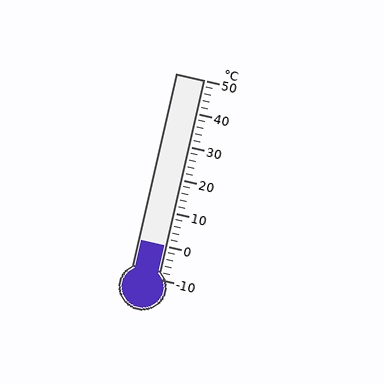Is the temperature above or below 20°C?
The temperature is below 20°C.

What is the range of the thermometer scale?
The thermometer scale ranges from -10°C to 50°C.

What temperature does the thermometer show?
The thermometer shows approximately 0°C.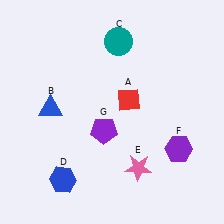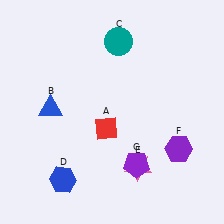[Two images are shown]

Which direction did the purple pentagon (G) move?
The purple pentagon (G) moved down.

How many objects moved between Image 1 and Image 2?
2 objects moved between the two images.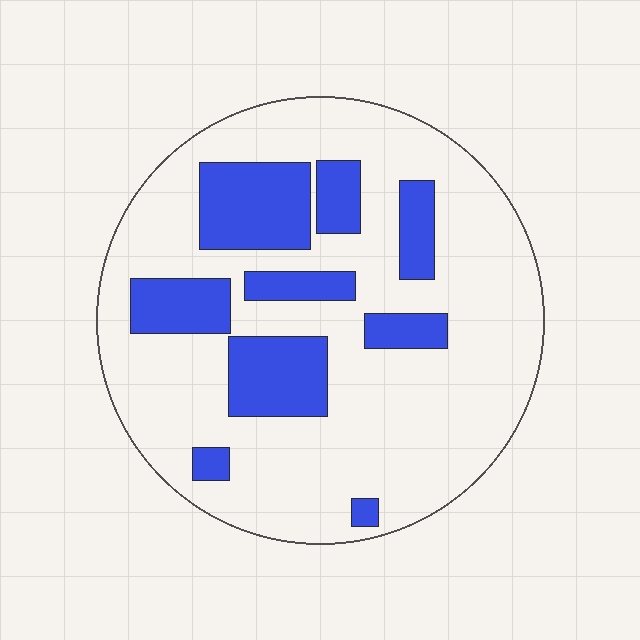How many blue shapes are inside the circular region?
9.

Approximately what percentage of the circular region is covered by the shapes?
Approximately 25%.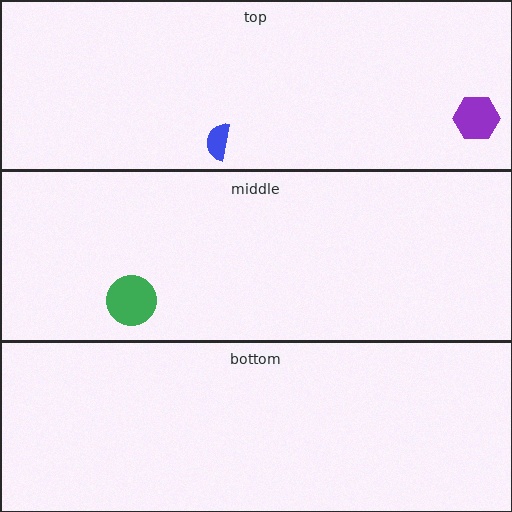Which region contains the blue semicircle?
The top region.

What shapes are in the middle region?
The green circle.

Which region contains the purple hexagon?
The top region.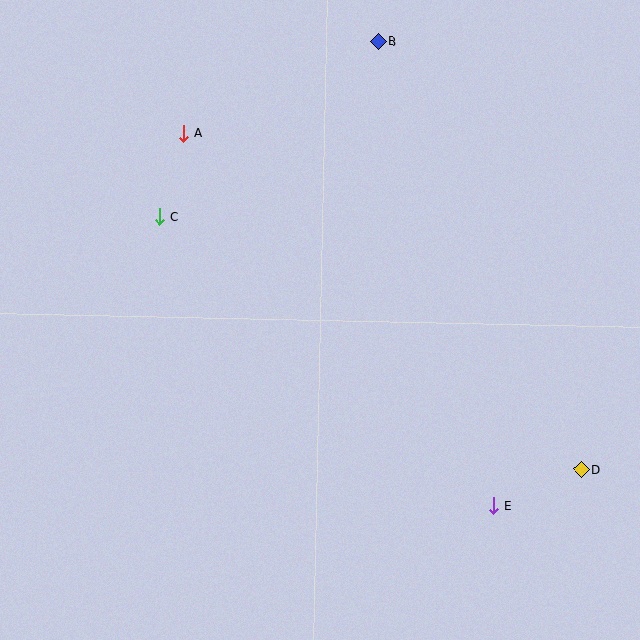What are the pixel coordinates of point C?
Point C is at (160, 216).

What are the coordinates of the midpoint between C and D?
The midpoint between C and D is at (370, 343).